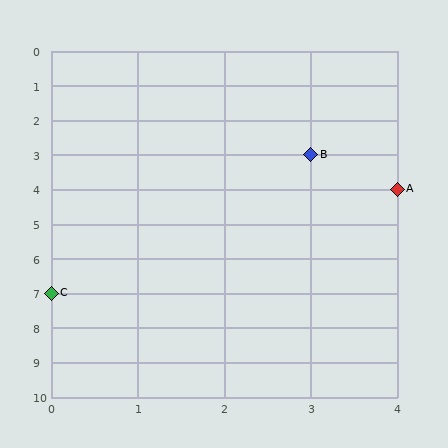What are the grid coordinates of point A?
Point A is at grid coordinates (4, 4).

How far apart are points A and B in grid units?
Points A and B are 1 column and 1 row apart (about 1.4 grid units diagonally).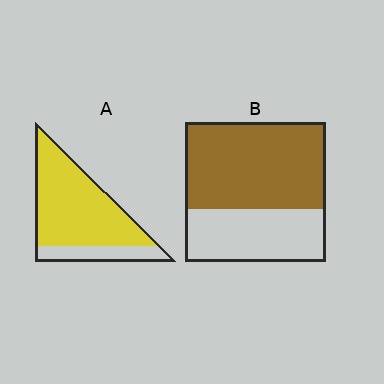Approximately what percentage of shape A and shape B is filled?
A is approximately 80% and B is approximately 60%.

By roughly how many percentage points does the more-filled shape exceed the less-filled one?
By roughly 15 percentage points (A over B).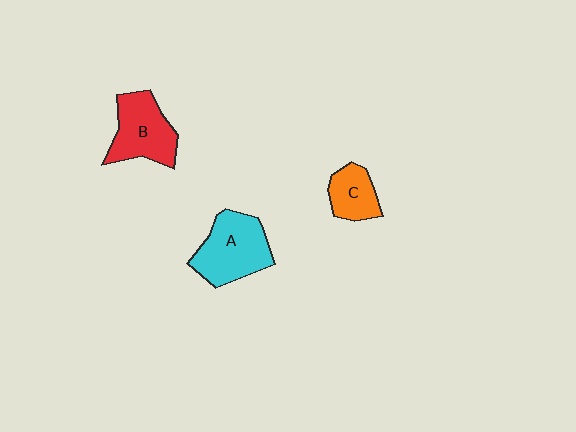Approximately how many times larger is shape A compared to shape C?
Approximately 1.8 times.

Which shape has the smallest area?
Shape C (orange).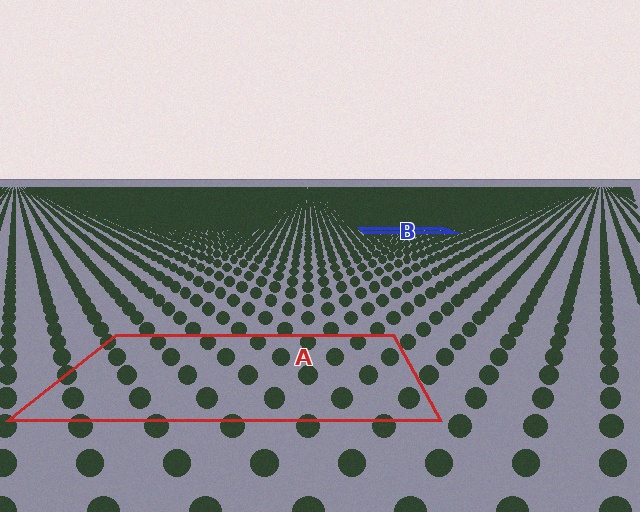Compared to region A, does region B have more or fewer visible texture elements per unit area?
Region B has more texture elements per unit area — they are packed more densely because it is farther away.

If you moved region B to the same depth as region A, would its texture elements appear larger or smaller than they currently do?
They would appear larger. At a closer depth, the same texture elements are projected at a bigger on-screen size.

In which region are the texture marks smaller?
The texture marks are smaller in region B, because it is farther away.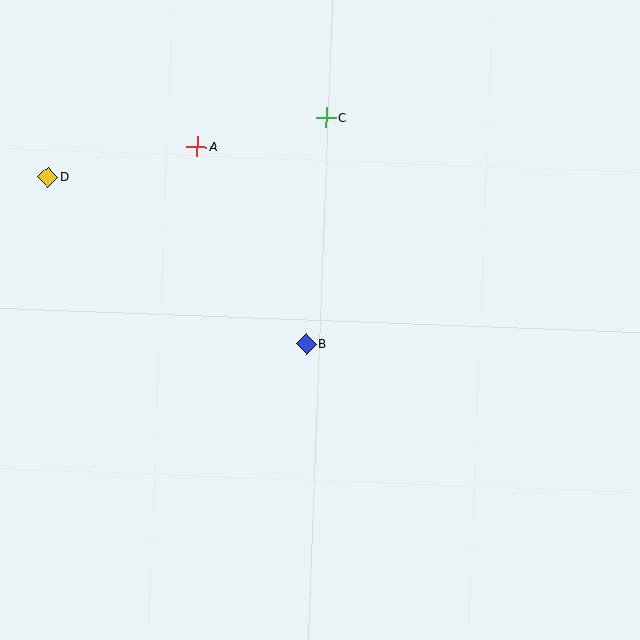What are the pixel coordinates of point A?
Point A is at (197, 147).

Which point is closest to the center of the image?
Point B at (306, 344) is closest to the center.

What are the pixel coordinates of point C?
Point C is at (326, 117).